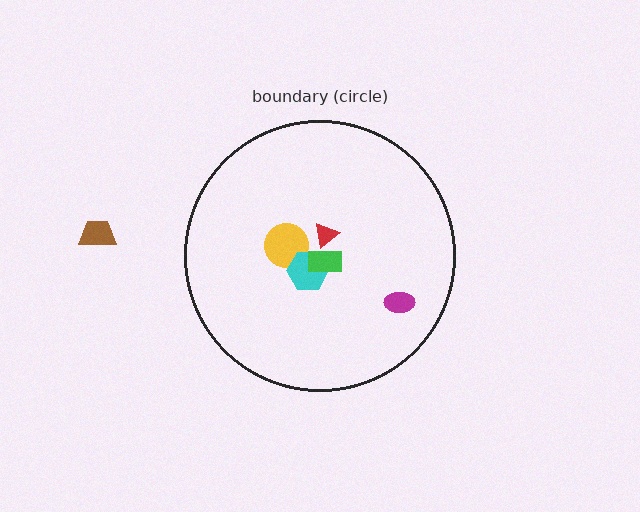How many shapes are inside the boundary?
5 inside, 1 outside.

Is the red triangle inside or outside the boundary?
Inside.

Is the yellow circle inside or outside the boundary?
Inside.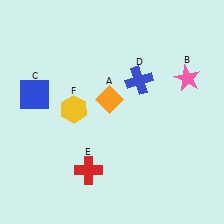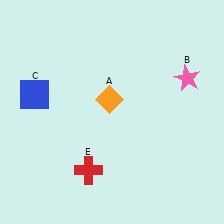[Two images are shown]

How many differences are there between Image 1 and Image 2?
There are 2 differences between the two images.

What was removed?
The yellow hexagon (F), the blue cross (D) were removed in Image 2.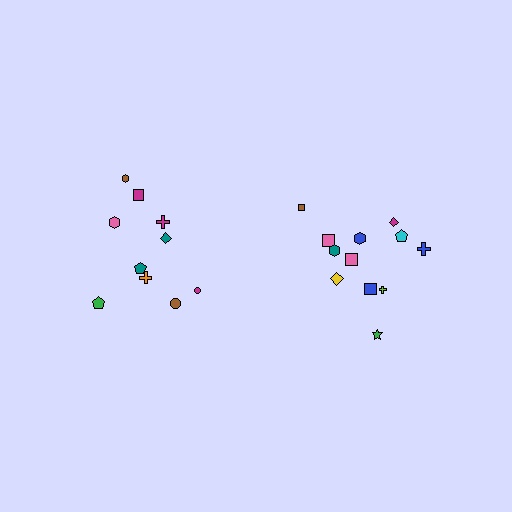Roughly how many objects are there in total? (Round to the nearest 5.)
Roughly 20 objects in total.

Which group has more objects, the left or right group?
The right group.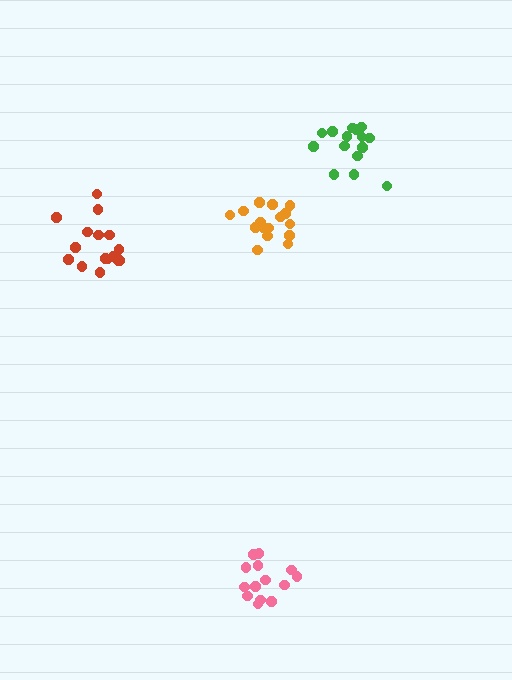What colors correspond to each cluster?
The clusters are colored: pink, orange, red, green.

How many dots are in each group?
Group 1: 14 dots, Group 2: 16 dots, Group 3: 16 dots, Group 4: 16 dots (62 total).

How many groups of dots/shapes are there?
There are 4 groups.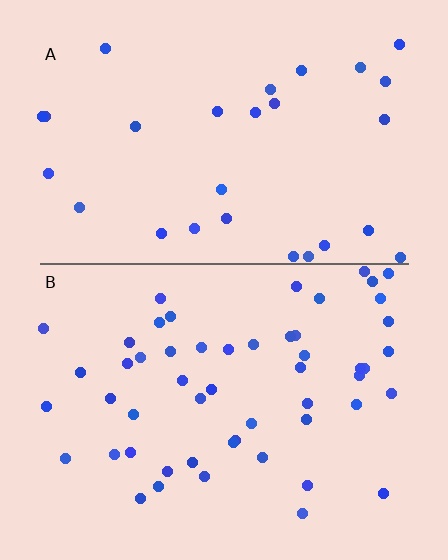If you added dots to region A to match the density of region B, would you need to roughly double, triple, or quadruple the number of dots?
Approximately double.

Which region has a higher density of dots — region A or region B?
B (the bottom).